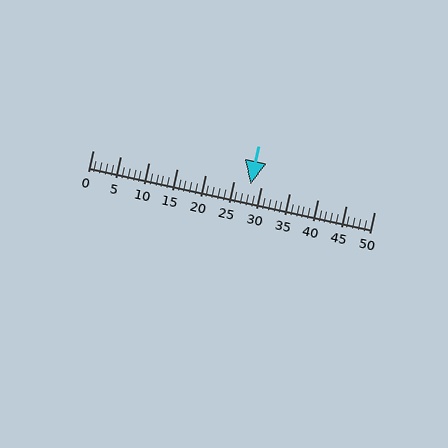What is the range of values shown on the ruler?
The ruler shows values from 0 to 50.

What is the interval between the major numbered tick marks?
The major tick marks are spaced 5 units apart.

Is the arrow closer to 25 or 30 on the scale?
The arrow is closer to 30.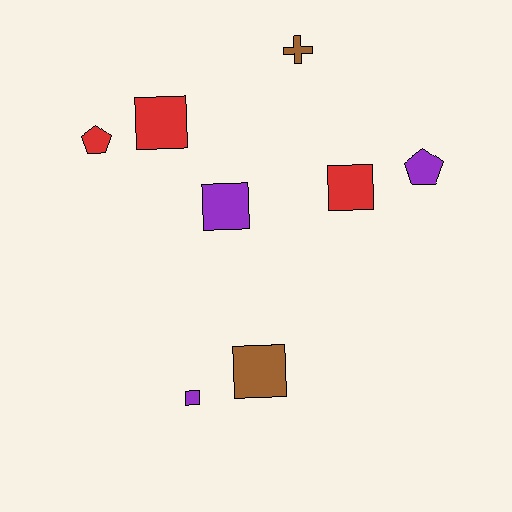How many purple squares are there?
There are 2 purple squares.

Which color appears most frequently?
Red, with 3 objects.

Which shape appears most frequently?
Square, with 5 objects.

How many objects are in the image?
There are 8 objects.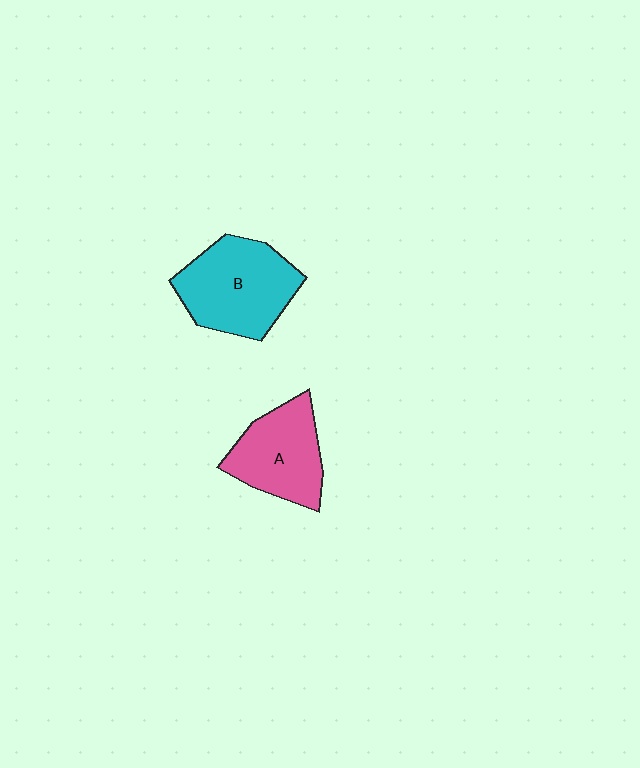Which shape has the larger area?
Shape B (cyan).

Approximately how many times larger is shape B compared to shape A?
Approximately 1.2 times.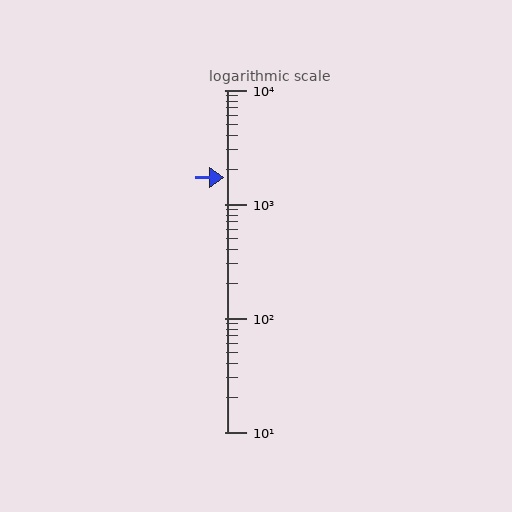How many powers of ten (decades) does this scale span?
The scale spans 3 decades, from 10 to 10000.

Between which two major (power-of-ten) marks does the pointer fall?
The pointer is between 1000 and 10000.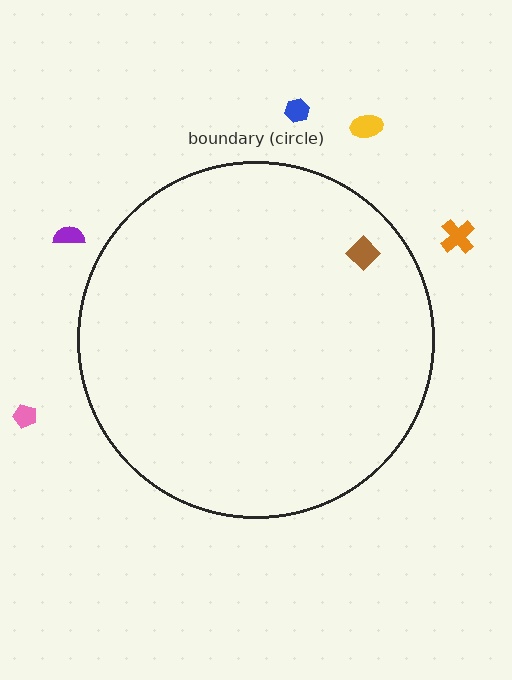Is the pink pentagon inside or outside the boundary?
Outside.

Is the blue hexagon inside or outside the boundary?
Outside.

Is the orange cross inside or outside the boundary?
Outside.